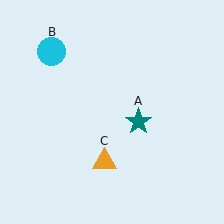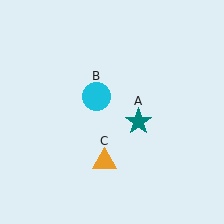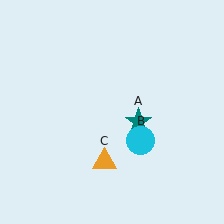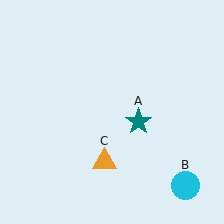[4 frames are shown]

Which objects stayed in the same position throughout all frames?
Teal star (object A) and orange triangle (object C) remained stationary.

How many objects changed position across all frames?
1 object changed position: cyan circle (object B).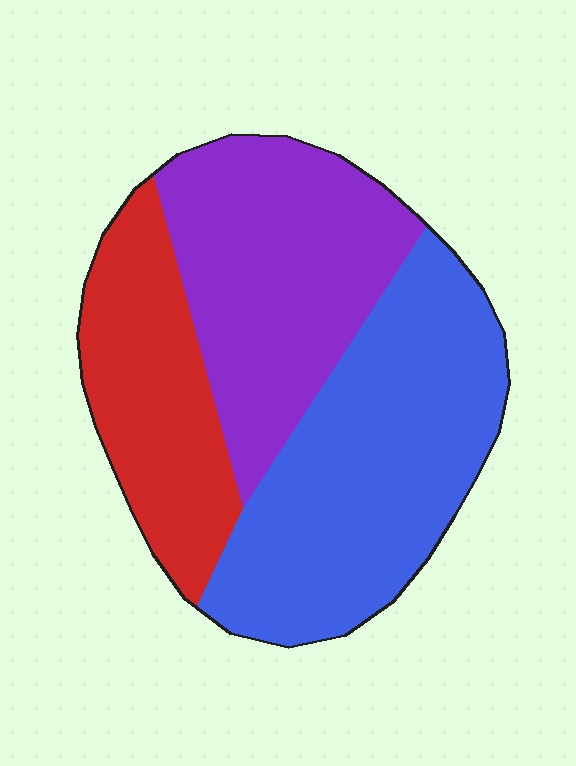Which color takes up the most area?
Blue, at roughly 40%.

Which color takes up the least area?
Red, at roughly 25%.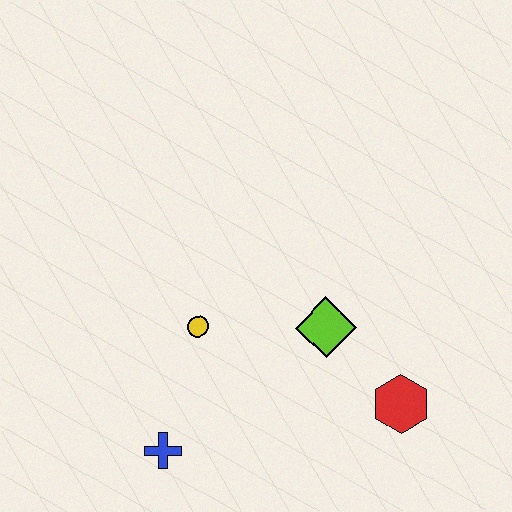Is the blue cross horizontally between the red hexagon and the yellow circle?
No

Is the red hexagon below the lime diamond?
Yes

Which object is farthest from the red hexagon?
The blue cross is farthest from the red hexagon.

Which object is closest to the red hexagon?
The lime diamond is closest to the red hexagon.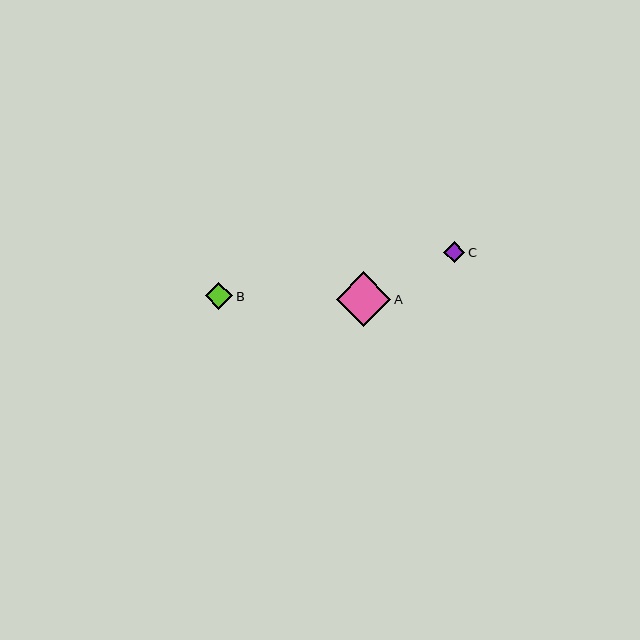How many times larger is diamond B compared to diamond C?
Diamond B is approximately 1.3 times the size of diamond C.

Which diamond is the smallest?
Diamond C is the smallest with a size of approximately 21 pixels.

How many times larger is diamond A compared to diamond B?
Diamond A is approximately 2.0 times the size of diamond B.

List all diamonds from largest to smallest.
From largest to smallest: A, B, C.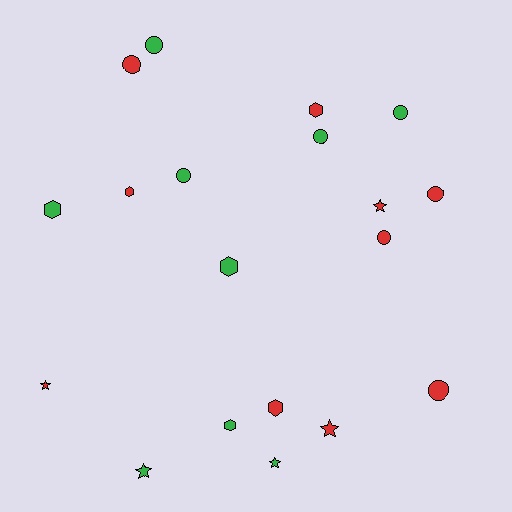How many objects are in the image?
There are 19 objects.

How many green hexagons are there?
There are 3 green hexagons.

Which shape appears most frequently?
Circle, with 8 objects.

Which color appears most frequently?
Red, with 10 objects.